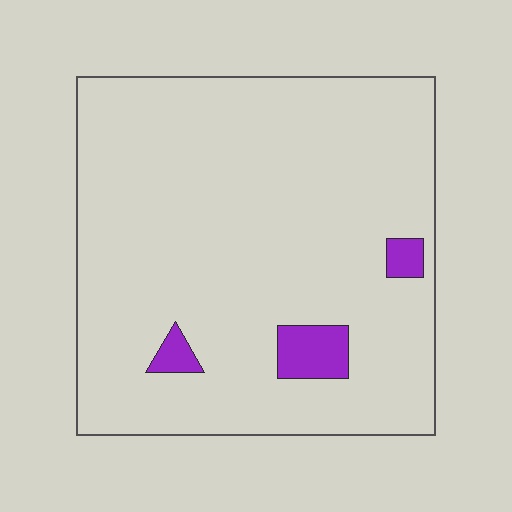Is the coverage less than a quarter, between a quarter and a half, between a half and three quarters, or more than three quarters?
Less than a quarter.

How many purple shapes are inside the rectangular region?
3.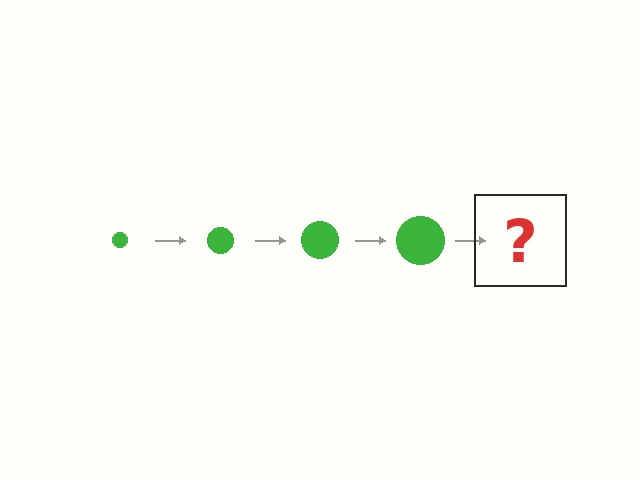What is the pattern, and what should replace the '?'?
The pattern is that the circle gets progressively larger each step. The '?' should be a green circle, larger than the previous one.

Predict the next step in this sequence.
The next step is a green circle, larger than the previous one.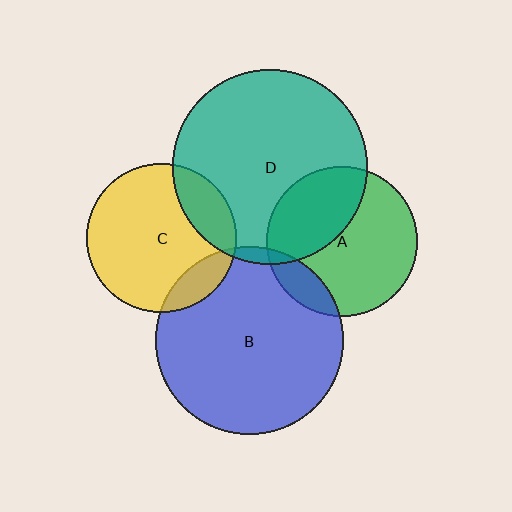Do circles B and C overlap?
Yes.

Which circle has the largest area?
Circle D (teal).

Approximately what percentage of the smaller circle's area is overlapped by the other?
Approximately 15%.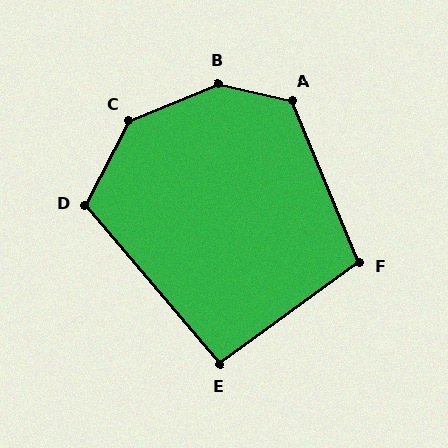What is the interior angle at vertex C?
Approximately 140 degrees (obtuse).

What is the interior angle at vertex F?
Approximately 103 degrees (obtuse).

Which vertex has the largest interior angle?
B, at approximately 144 degrees.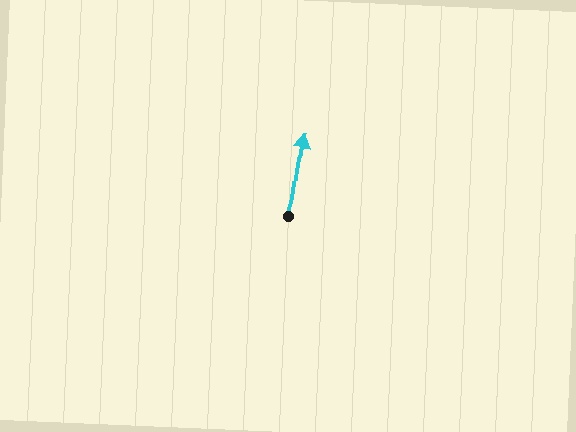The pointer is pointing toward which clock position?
Roughly 12 o'clock.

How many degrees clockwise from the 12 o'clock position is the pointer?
Approximately 9 degrees.